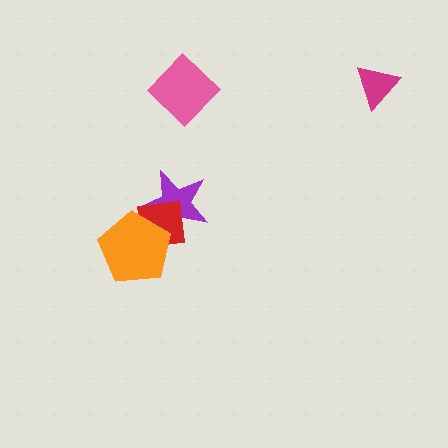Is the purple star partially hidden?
Yes, it is partially covered by another shape.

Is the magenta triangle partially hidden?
No, no other shape covers it.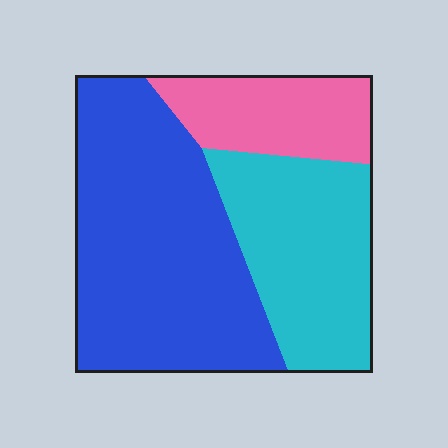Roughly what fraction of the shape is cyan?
Cyan takes up about one third (1/3) of the shape.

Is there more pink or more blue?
Blue.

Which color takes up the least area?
Pink, at roughly 20%.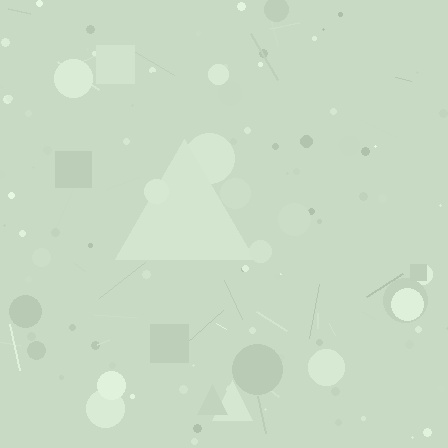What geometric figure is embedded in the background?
A triangle is embedded in the background.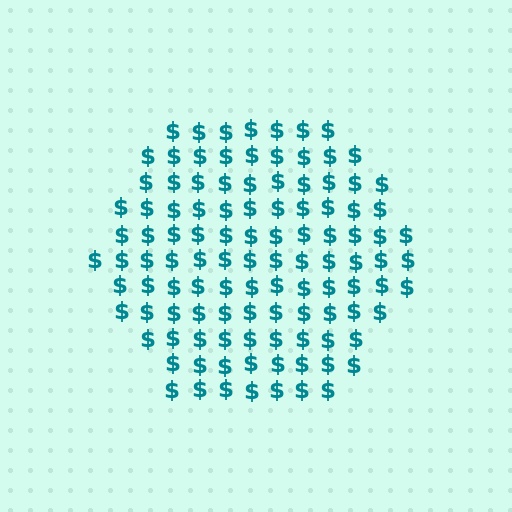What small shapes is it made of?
It is made of small dollar signs.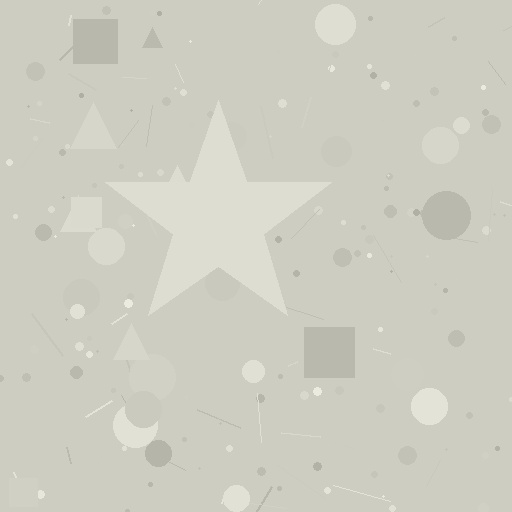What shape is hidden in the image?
A star is hidden in the image.